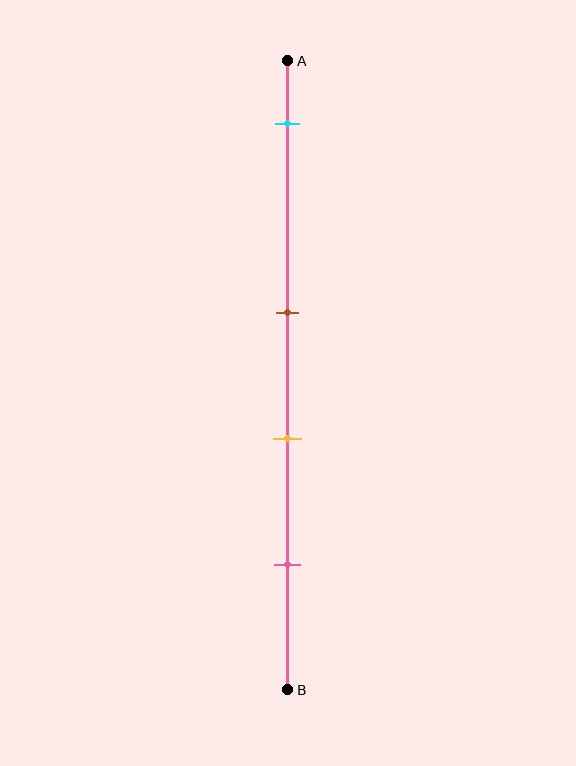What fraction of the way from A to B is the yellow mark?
The yellow mark is approximately 60% (0.6) of the way from A to B.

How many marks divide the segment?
There are 4 marks dividing the segment.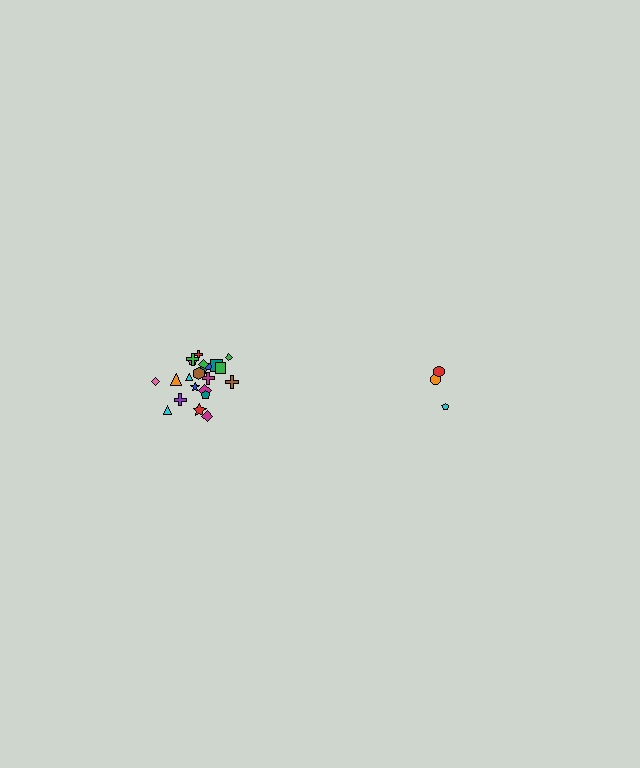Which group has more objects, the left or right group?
The left group.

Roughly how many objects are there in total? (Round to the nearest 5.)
Roughly 25 objects in total.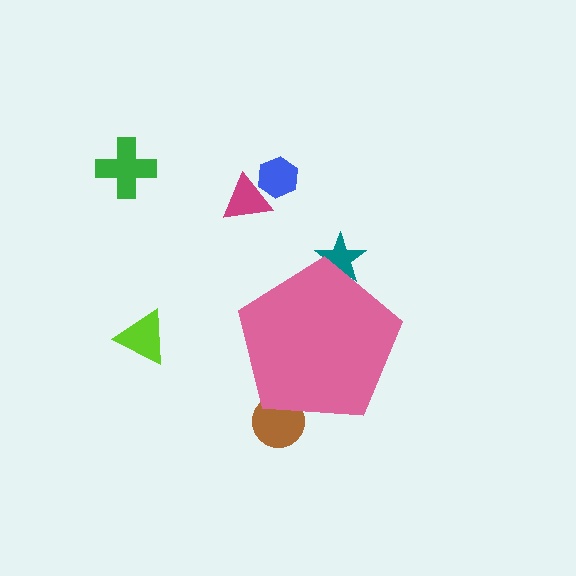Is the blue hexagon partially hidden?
No, the blue hexagon is fully visible.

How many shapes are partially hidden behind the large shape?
2 shapes are partially hidden.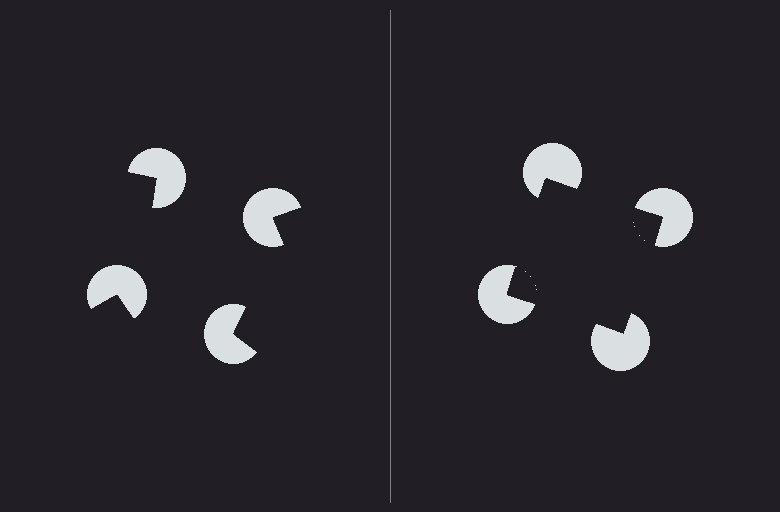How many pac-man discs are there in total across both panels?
8 — 4 on each side.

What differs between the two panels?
The pac-man discs are positioned identically on both sides; only the wedge orientations differ. On the right they align to a square; on the left they are misaligned.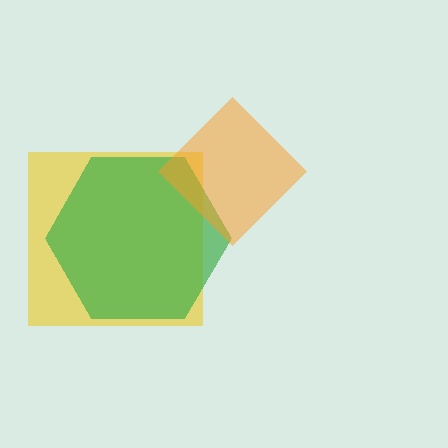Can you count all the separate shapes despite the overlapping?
Yes, there are 3 separate shapes.